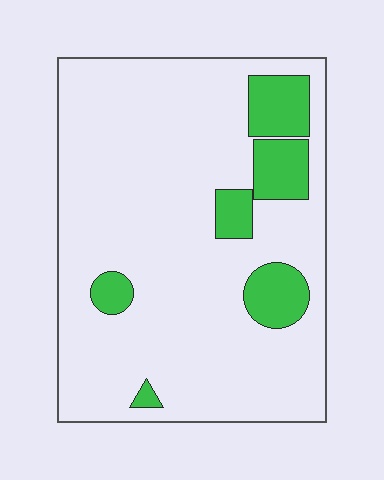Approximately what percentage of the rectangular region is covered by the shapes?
Approximately 15%.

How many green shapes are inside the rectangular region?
6.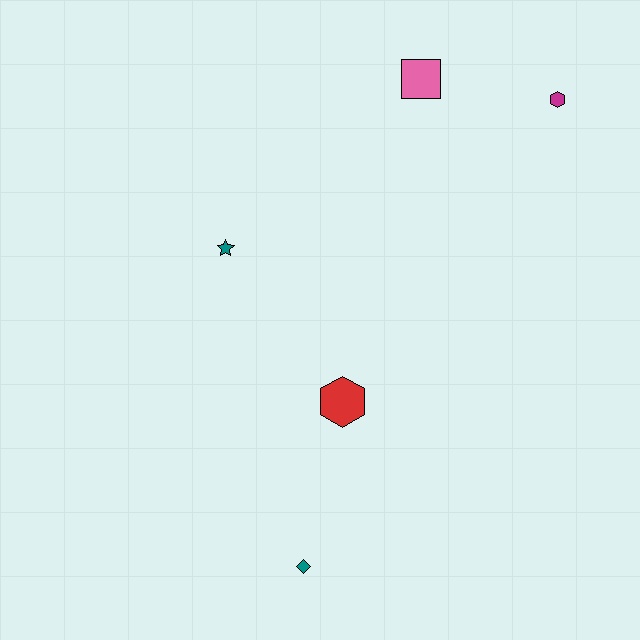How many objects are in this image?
There are 5 objects.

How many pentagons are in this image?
There are no pentagons.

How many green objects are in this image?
There are no green objects.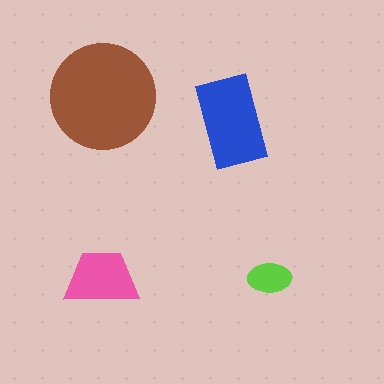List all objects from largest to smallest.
The brown circle, the blue rectangle, the pink trapezoid, the lime ellipse.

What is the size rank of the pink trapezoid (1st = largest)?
3rd.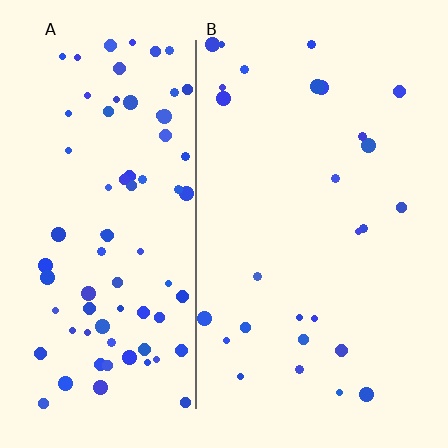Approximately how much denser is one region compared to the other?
Approximately 3.0× — region A over region B.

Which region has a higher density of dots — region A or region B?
A (the left).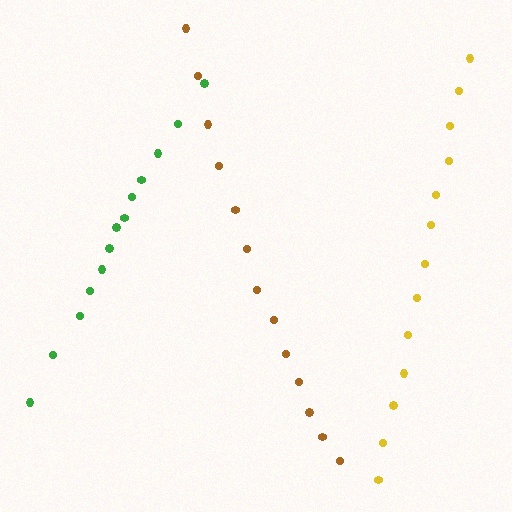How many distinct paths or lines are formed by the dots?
There are 3 distinct paths.